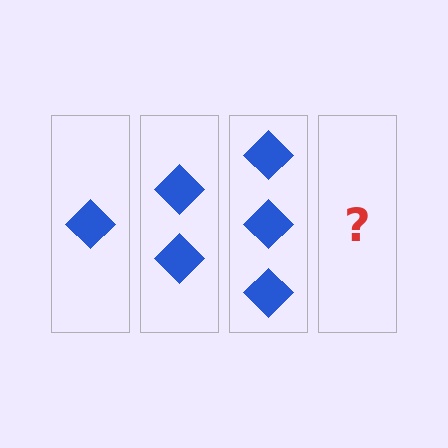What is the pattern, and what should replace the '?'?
The pattern is that each step adds one more diamond. The '?' should be 4 diamonds.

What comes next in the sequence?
The next element should be 4 diamonds.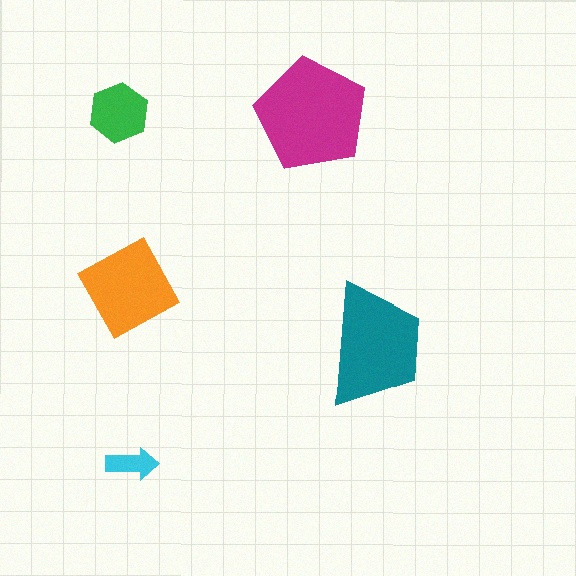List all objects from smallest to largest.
The cyan arrow, the green hexagon, the orange diamond, the teal trapezoid, the magenta pentagon.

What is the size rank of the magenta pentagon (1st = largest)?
1st.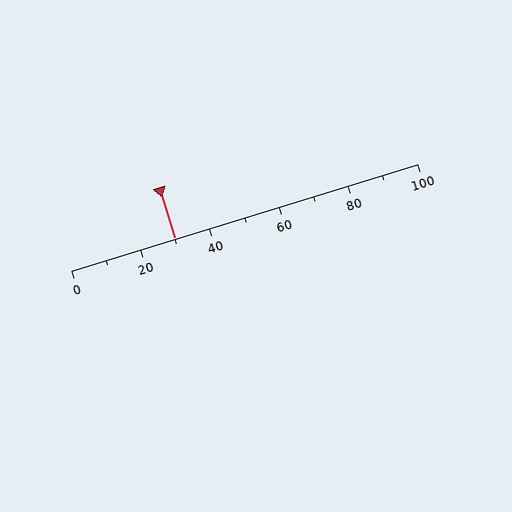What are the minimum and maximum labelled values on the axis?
The axis runs from 0 to 100.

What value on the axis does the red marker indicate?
The marker indicates approximately 30.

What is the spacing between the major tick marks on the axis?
The major ticks are spaced 20 apart.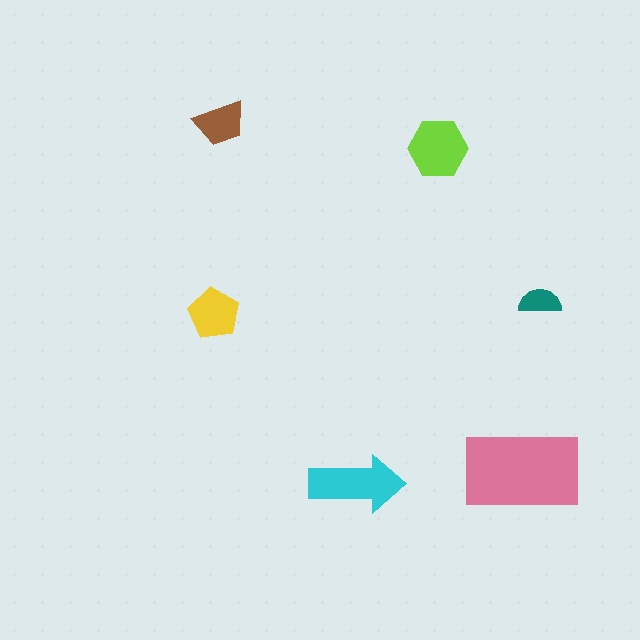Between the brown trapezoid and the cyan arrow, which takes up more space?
The cyan arrow.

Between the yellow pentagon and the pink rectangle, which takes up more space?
The pink rectangle.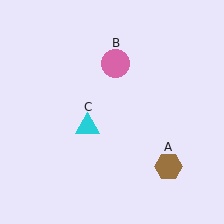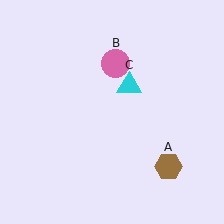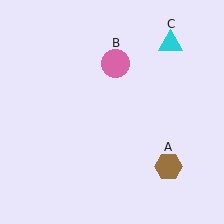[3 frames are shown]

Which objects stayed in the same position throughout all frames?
Brown hexagon (object A) and pink circle (object B) remained stationary.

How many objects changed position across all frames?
1 object changed position: cyan triangle (object C).